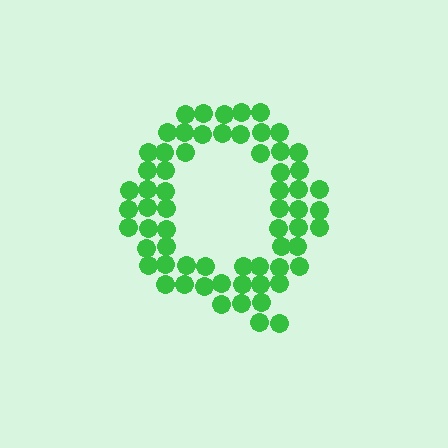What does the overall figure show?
The overall figure shows the letter Q.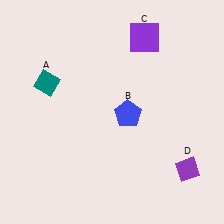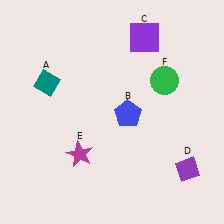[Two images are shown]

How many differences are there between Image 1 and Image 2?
There are 2 differences between the two images.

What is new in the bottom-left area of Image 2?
A magenta star (E) was added in the bottom-left area of Image 2.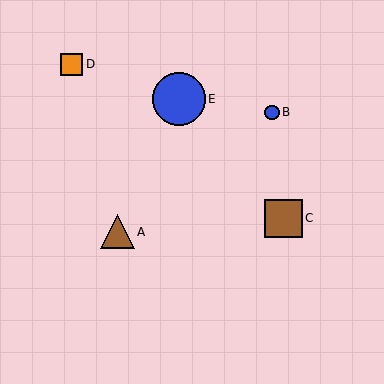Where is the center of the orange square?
The center of the orange square is at (72, 64).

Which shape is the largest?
The blue circle (labeled E) is the largest.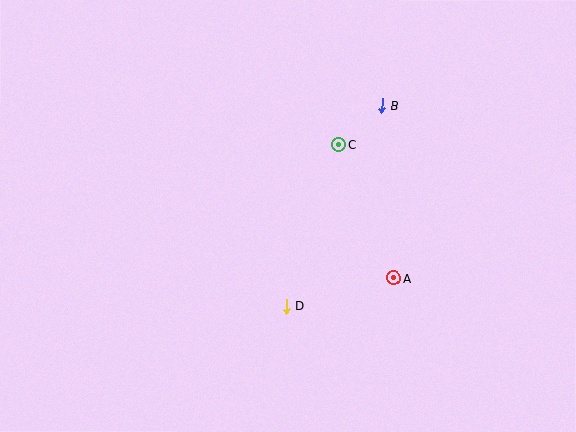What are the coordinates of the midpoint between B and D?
The midpoint between B and D is at (334, 206).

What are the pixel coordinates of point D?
Point D is at (286, 306).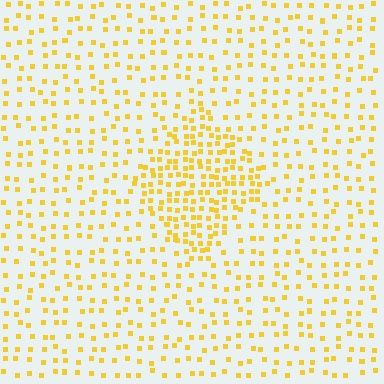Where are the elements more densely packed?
The elements are more densely packed inside the diamond boundary.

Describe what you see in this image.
The image contains small yellow elements arranged at two different densities. A diamond-shaped region is visible where the elements are more densely packed than the surrounding area.